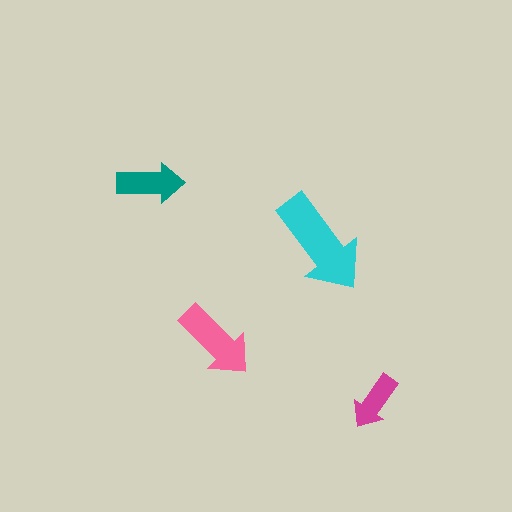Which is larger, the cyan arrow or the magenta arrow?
The cyan one.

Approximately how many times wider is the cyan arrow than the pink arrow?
About 1.5 times wider.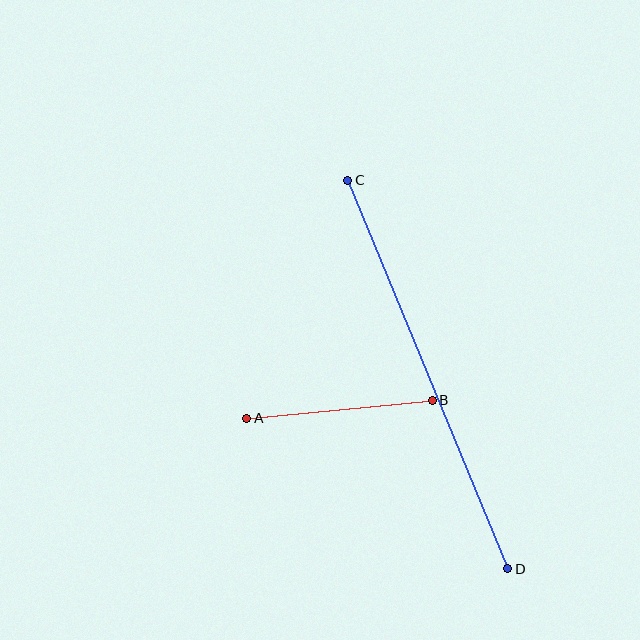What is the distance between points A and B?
The distance is approximately 187 pixels.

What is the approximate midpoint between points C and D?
The midpoint is at approximately (428, 375) pixels.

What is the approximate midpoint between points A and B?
The midpoint is at approximately (340, 409) pixels.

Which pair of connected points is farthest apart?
Points C and D are farthest apart.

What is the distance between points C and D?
The distance is approximately 420 pixels.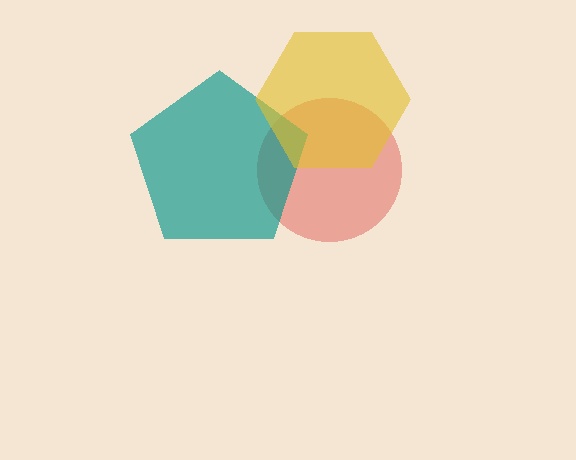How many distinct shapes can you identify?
There are 3 distinct shapes: a red circle, a teal pentagon, a yellow hexagon.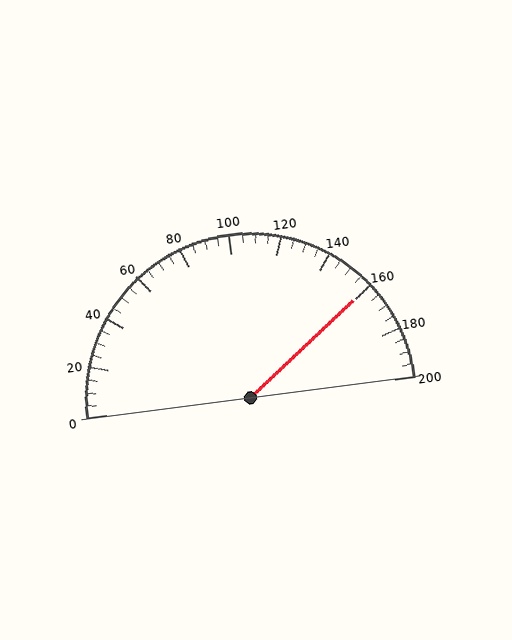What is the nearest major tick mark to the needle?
The nearest major tick mark is 160.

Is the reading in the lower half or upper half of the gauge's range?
The reading is in the upper half of the range (0 to 200).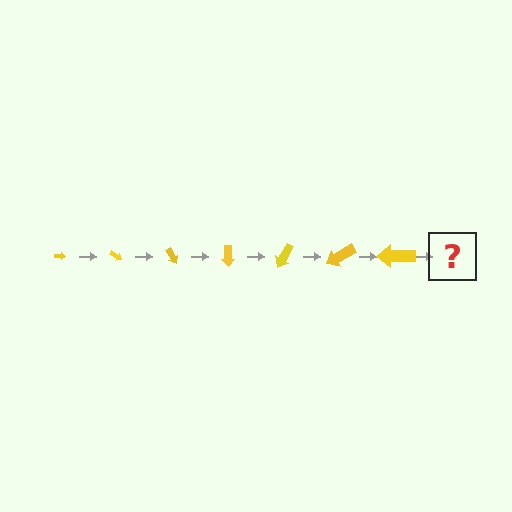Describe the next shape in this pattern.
It should be an arrow, larger than the previous one and rotated 210 degrees from the start.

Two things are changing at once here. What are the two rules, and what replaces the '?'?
The two rules are that the arrow grows larger each step and it rotates 30 degrees each step. The '?' should be an arrow, larger than the previous one and rotated 210 degrees from the start.